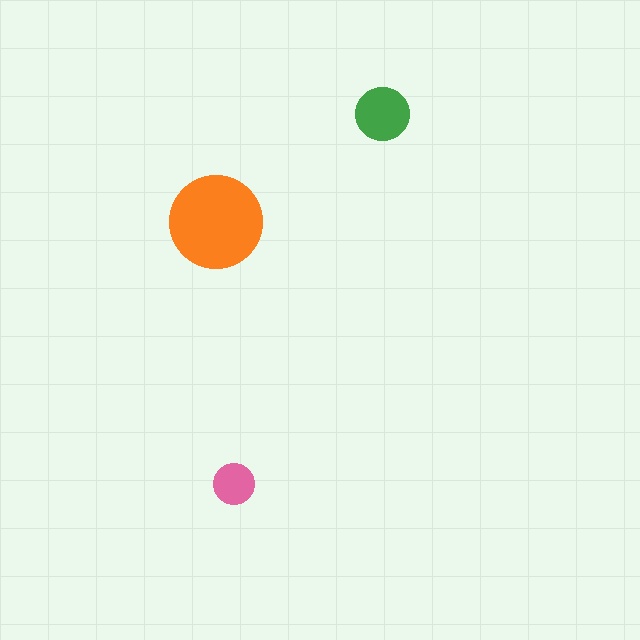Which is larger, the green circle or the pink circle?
The green one.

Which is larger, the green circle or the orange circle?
The orange one.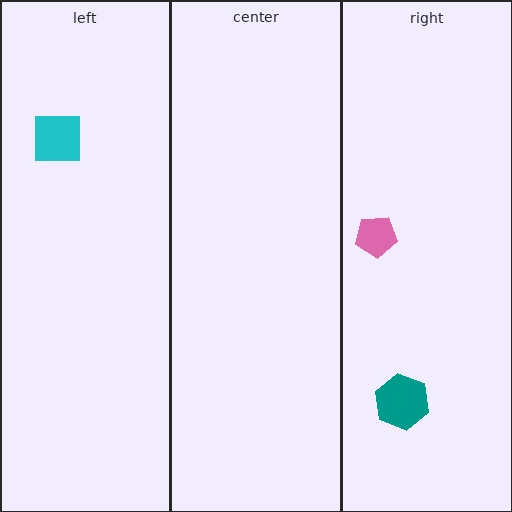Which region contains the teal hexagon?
The right region.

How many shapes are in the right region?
2.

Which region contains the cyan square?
The left region.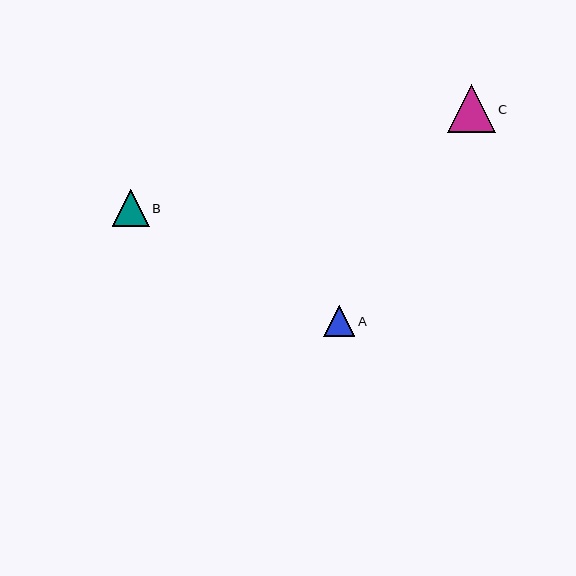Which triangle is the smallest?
Triangle A is the smallest with a size of approximately 31 pixels.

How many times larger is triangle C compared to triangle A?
Triangle C is approximately 1.6 times the size of triangle A.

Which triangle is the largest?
Triangle C is the largest with a size of approximately 48 pixels.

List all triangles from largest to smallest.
From largest to smallest: C, B, A.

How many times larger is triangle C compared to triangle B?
Triangle C is approximately 1.3 times the size of triangle B.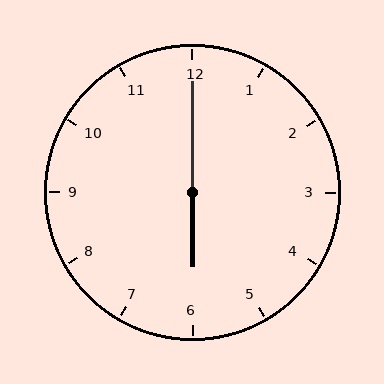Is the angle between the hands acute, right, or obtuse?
It is obtuse.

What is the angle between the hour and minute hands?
Approximately 180 degrees.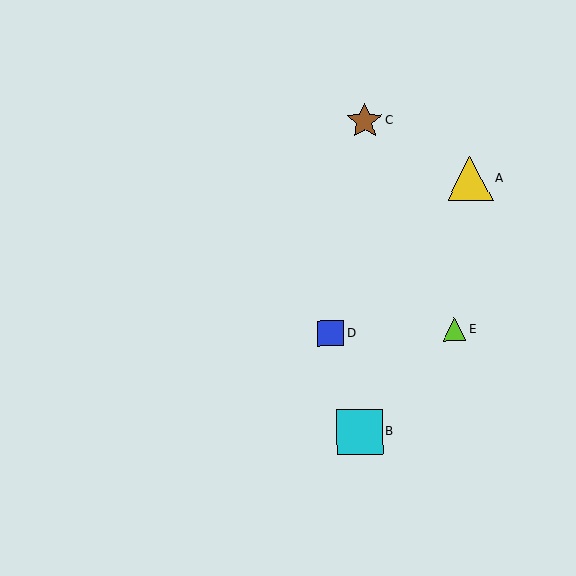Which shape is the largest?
The cyan square (labeled B) is the largest.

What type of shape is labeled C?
Shape C is a brown star.